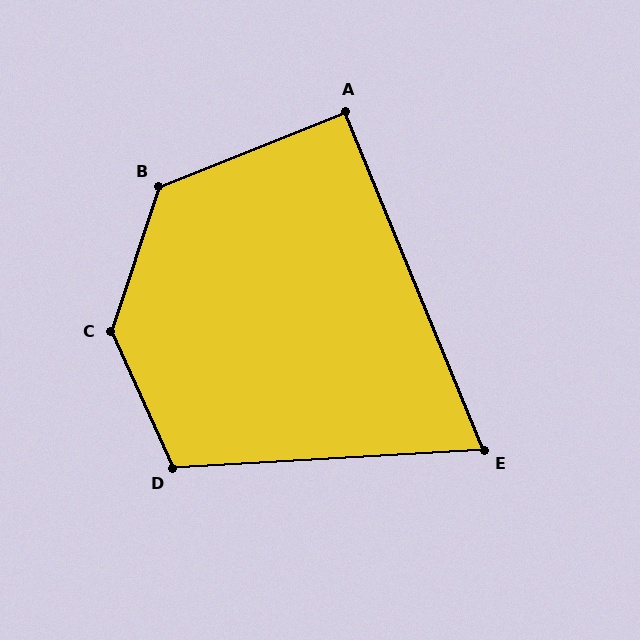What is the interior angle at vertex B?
Approximately 130 degrees (obtuse).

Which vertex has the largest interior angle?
C, at approximately 138 degrees.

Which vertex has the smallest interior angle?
E, at approximately 71 degrees.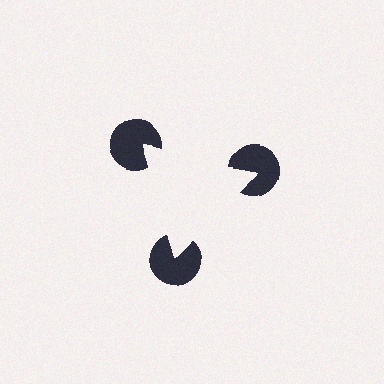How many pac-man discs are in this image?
There are 3 — one at each vertex of the illusory triangle.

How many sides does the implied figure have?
3 sides.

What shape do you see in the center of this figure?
An illusory triangle — its edges are inferred from the aligned wedge cuts in the pac-man discs, not physically drawn.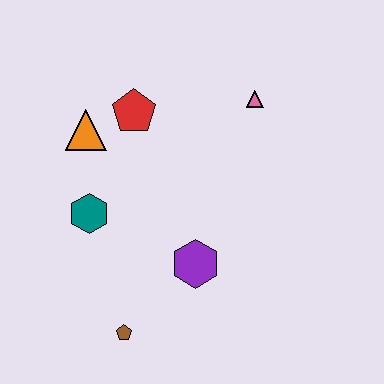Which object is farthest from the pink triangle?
The brown pentagon is farthest from the pink triangle.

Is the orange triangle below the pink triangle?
Yes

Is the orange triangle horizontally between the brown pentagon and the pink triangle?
No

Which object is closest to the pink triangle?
The red pentagon is closest to the pink triangle.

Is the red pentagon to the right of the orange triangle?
Yes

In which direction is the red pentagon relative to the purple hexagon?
The red pentagon is above the purple hexagon.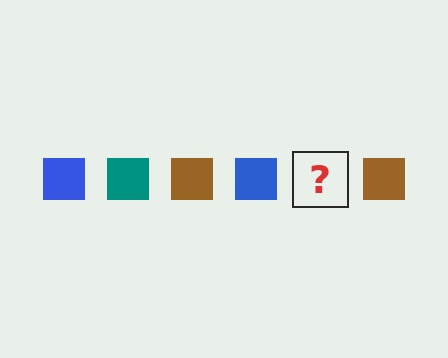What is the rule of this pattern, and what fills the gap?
The rule is that the pattern cycles through blue, teal, brown squares. The gap should be filled with a teal square.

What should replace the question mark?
The question mark should be replaced with a teal square.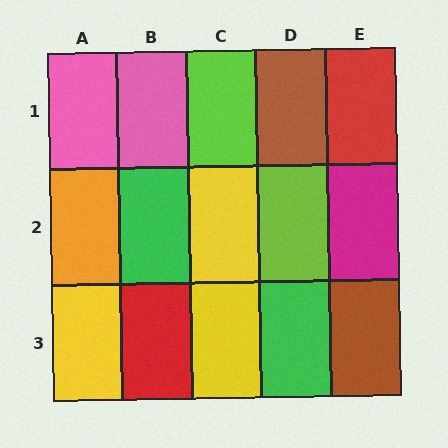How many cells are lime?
2 cells are lime.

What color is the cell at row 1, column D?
Brown.